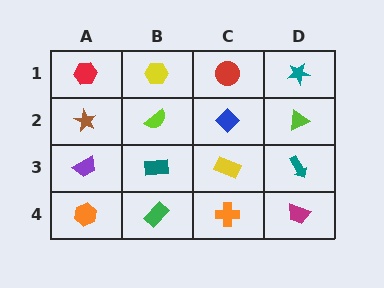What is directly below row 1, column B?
A lime semicircle.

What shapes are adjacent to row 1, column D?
A lime triangle (row 2, column D), a red circle (row 1, column C).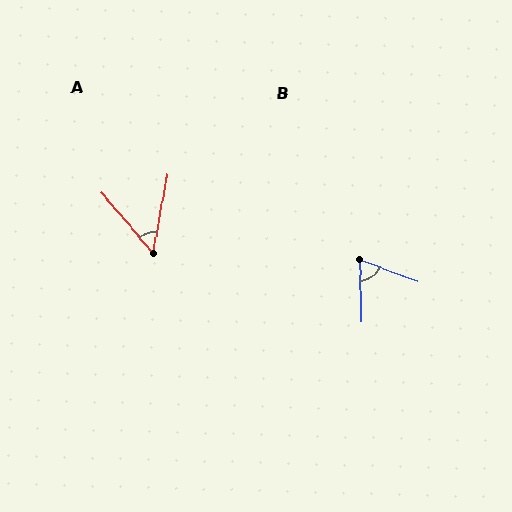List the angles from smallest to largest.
A (51°), B (68°).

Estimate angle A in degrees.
Approximately 51 degrees.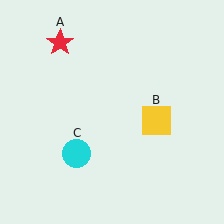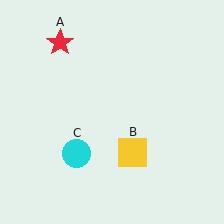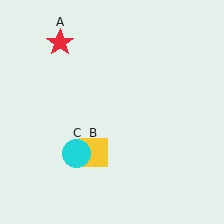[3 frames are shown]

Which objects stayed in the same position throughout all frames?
Red star (object A) and cyan circle (object C) remained stationary.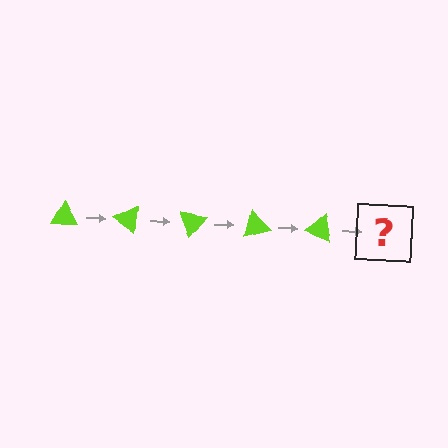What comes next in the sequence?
The next element should be a lime triangle rotated 175 degrees.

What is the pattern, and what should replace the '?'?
The pattern is that the triangle rotates 35 degrees each step. The '?' should be a lime triangle rotated 175 degrees.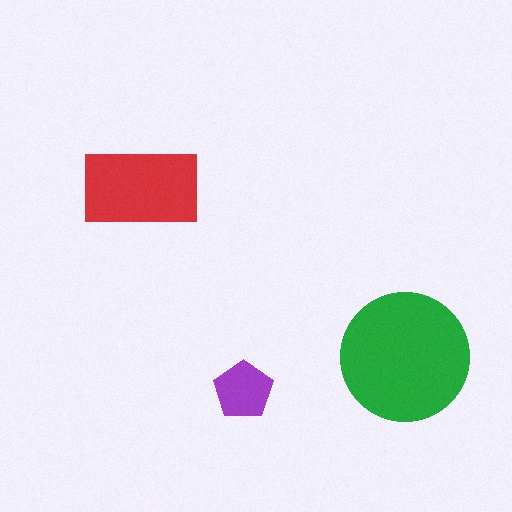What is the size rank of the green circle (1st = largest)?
1st.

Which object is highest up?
The red rectangle is topmost.